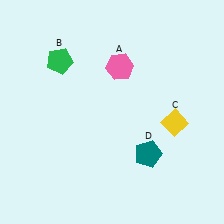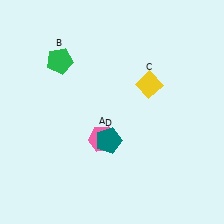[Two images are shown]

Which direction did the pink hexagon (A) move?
The pink hexagon (A) moved down.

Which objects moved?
The objects that moved are: the pink hexagon (A), the yellow diamond (C), the teal pentagon (D).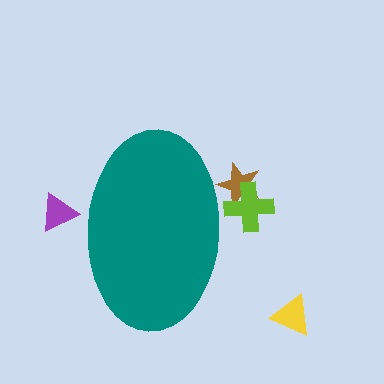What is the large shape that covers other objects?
A teal ellipse.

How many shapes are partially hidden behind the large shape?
3 shapes are partially hidden.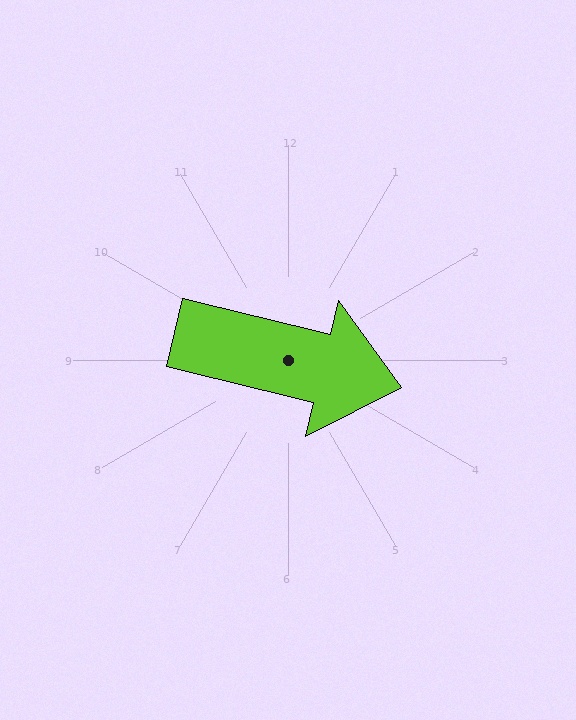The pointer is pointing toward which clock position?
Roughly 3 o'clock.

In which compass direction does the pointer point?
East.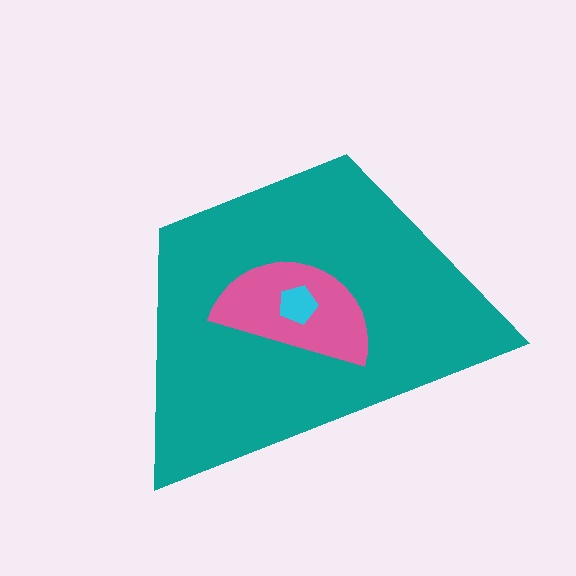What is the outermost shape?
The teal trapezoid.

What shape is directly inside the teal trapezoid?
The pink semicircle.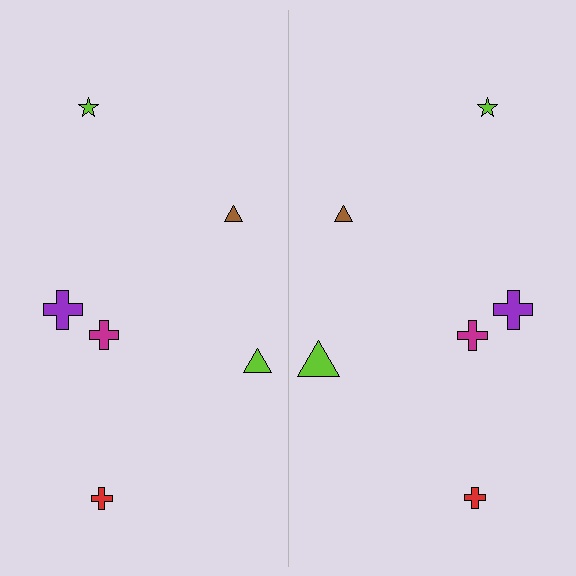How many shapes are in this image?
There are 12 shapes in this image.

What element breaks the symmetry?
The lime triangle on the right side has a different size than its mirror counterpart.